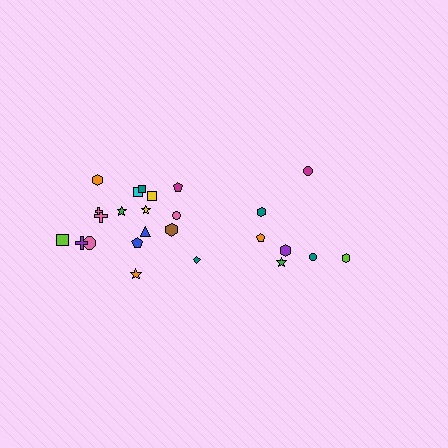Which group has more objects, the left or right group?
The left group.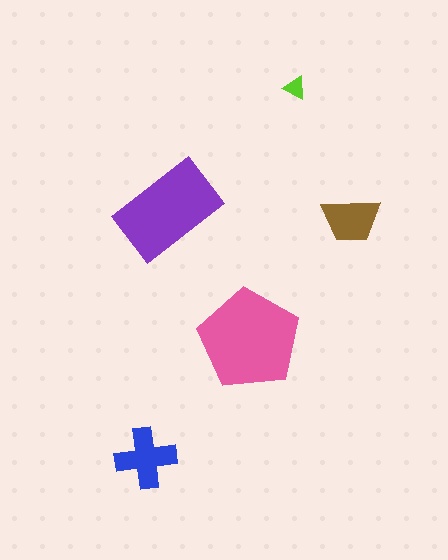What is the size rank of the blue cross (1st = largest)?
3rd.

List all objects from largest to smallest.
The pink pentagon, the purple rectangle, the blue cross, the brown trapezoid, the lime triangle.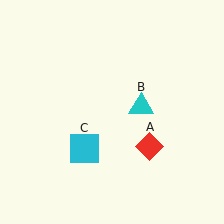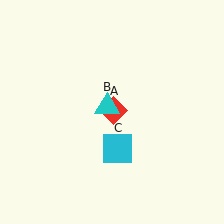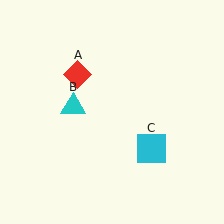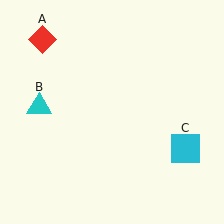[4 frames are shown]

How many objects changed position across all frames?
3 objects changed position: red diamond (object A), cyan triangle (object B), cyan square (object C).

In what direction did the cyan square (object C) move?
The cyan square (object C) moved right.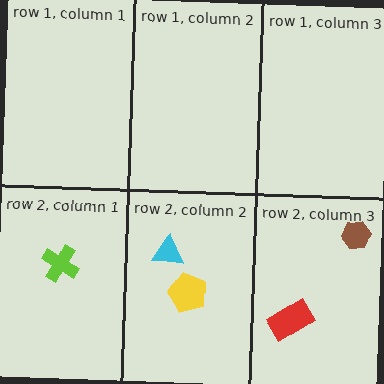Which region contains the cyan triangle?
The row 2, column 2 region.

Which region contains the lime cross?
The row 2, column 1 region.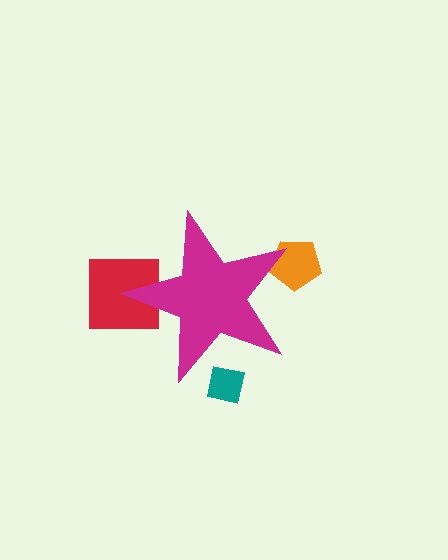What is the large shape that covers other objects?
A magenta star.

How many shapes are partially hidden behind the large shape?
3 shapes are partially hidden.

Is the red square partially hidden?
Yes, the red square is partially hidden behind the magenta star.